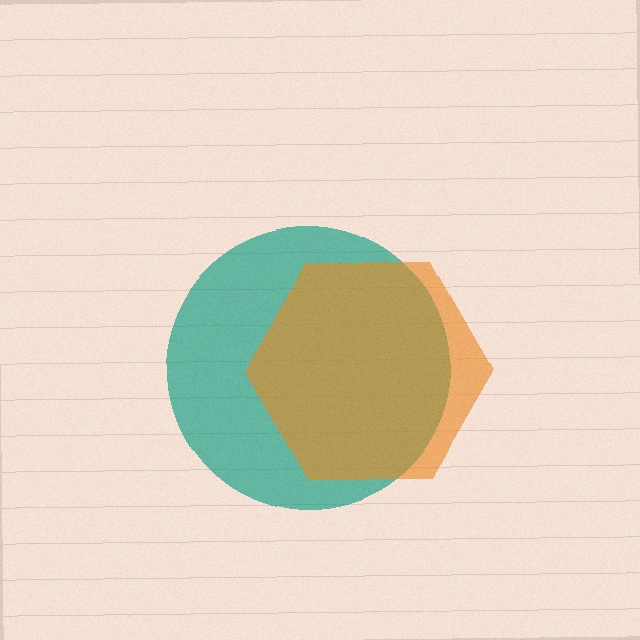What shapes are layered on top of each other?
The layered shapes are: a teal circle, an orange hexagon.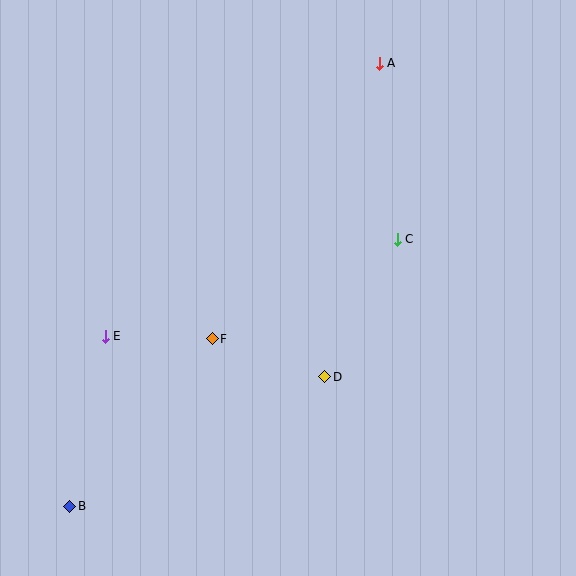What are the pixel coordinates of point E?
Point E is at (105, 336).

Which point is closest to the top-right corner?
Point A is closest to the top-right corner.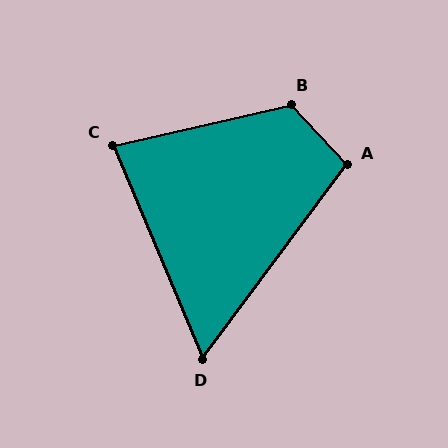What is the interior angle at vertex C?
Approximately 80 degrees (acute).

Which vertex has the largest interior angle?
B, at approximately 121 degrees.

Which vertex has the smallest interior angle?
D, at approximately 59 degrees.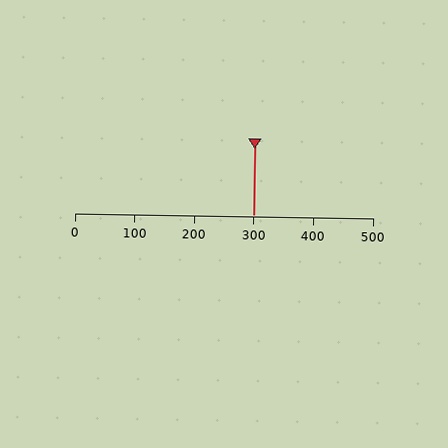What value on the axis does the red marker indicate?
The marker indicates approximately 300.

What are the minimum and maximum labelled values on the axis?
The axis runs from 0 to 500.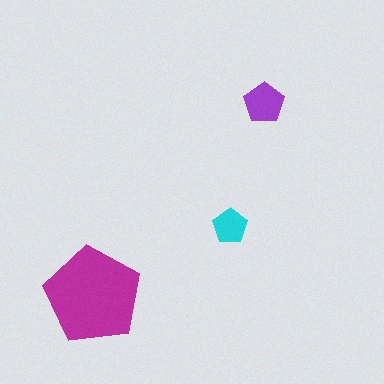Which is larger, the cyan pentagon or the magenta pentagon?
The magenta one.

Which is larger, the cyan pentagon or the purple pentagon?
The purple one.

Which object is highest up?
The purple pentagon is topmost.